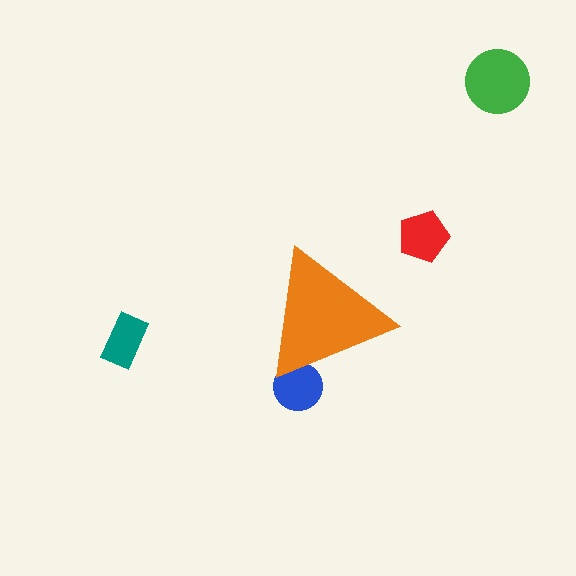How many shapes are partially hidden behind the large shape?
1 shape is partially hidden.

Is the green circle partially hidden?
No, the green circle is fully visible.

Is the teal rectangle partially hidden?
No, the teal rectangle is fully visible.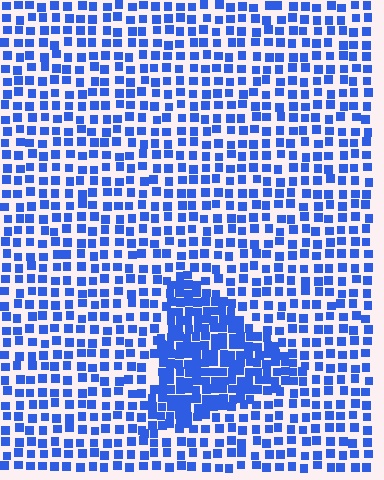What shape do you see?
I see a triangle.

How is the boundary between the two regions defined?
The boundary is defined by a change in element density (approximately 2.0x ratio). All elements are the same color, size, and shape.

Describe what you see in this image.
The image contains small blue elements arranged at two different densities. A triangle-shaped region is visible where the elements are more densely packed than the surrounding area.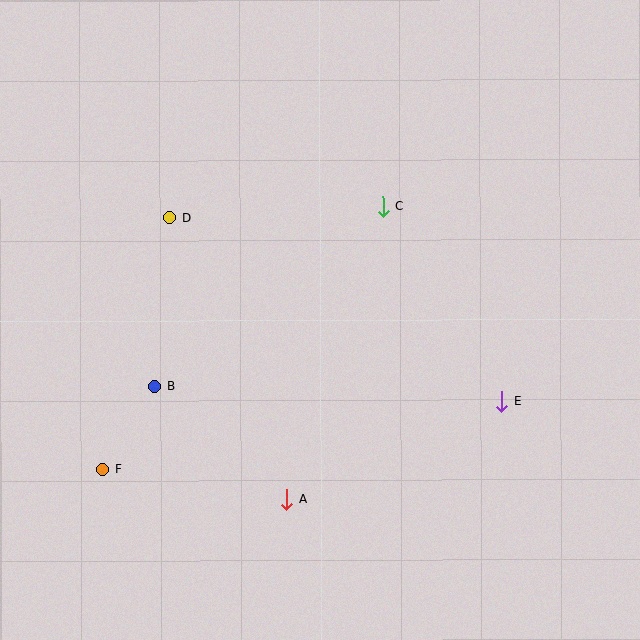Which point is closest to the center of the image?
Point C at (383, 206) is closest to the center.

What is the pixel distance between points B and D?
The distance between B and D is 169 pixels.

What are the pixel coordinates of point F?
Point F is at (103, 469).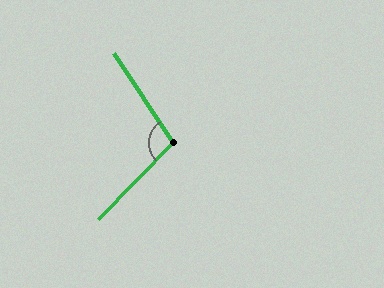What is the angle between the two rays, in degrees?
Approximately 102 degrees.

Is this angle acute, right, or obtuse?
It is obtuse.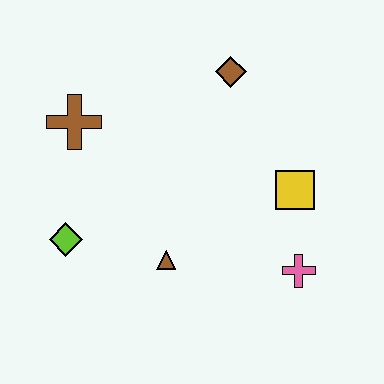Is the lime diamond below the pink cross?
No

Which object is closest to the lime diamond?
The brown triangle is closest to the lime diamond.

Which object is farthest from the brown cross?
The pink cross is farthest from the brown cross.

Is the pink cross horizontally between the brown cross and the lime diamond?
No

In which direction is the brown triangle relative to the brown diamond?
The brown triangle is below the brown diamond.